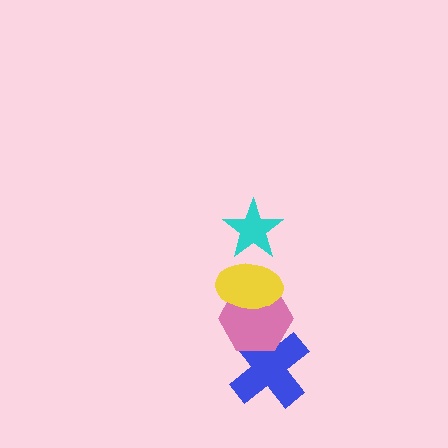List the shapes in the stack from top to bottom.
From top to bottom: the cyan star, the yellow ellipse, the pink hexagon, the blue cross.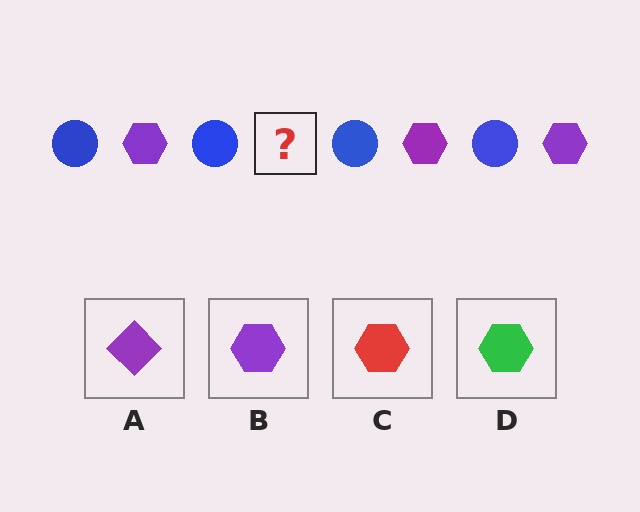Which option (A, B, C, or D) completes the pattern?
B.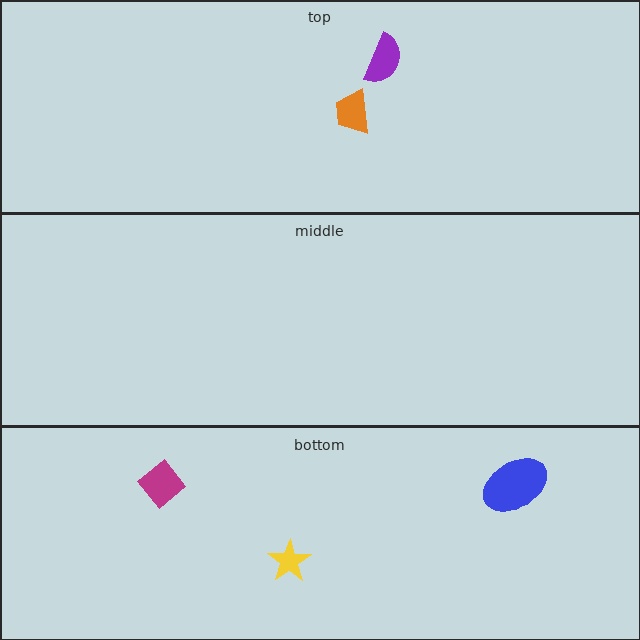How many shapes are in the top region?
2.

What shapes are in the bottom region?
The magenta diamond, the blue ellipse, the yellow star.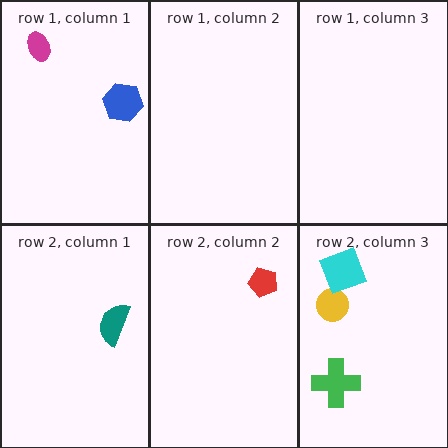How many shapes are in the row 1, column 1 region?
2.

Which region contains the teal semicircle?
The row 2, column 1 region.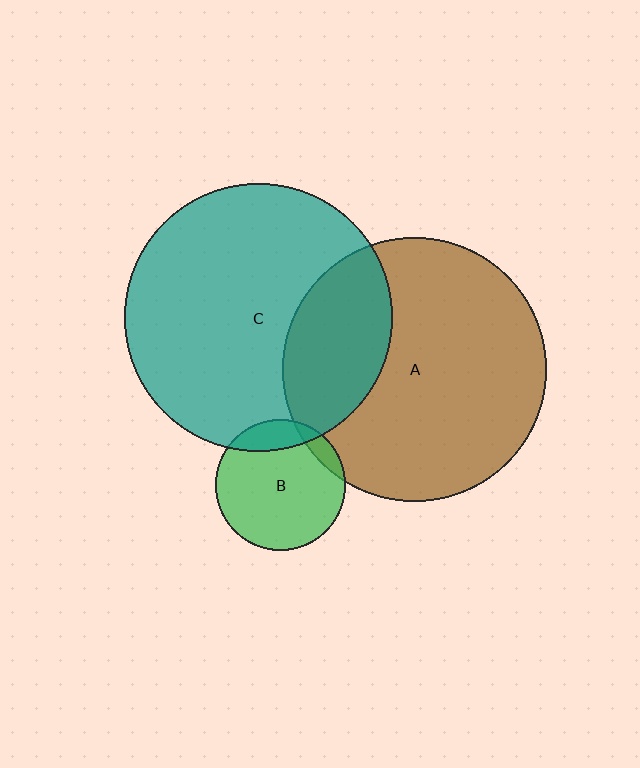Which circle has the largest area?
Circle C (teal).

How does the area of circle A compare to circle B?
Approximately 4.1 times.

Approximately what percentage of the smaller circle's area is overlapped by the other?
Approximately 25%.